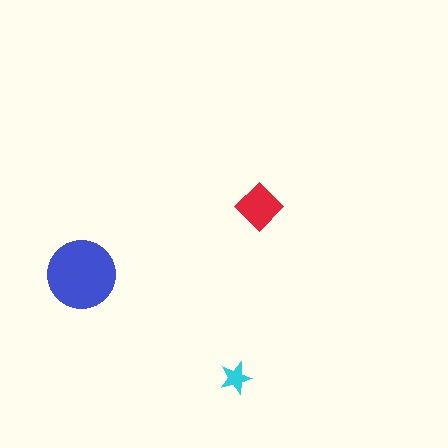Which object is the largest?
The blue circle.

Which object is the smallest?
The cyan star.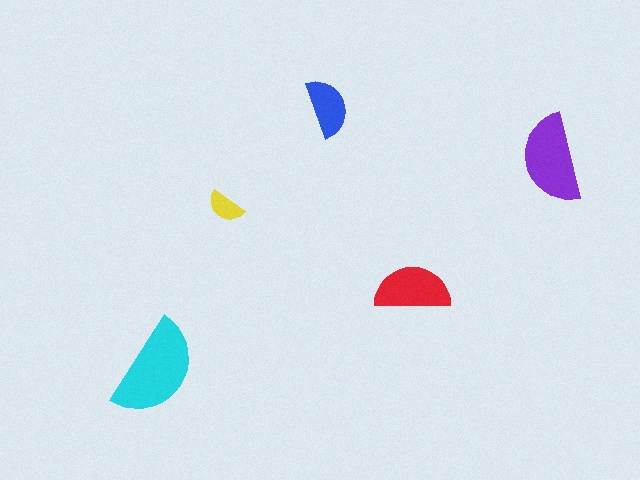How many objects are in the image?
There are 5 objects in the image.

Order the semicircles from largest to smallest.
the cyan one, the purple one, the red one, the blue one, the yellow one.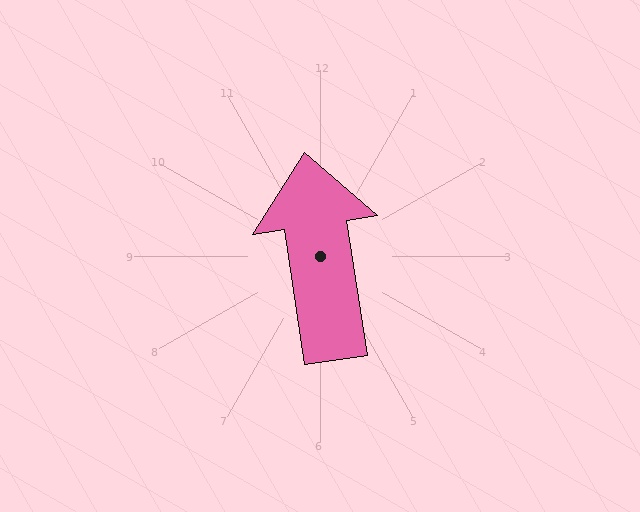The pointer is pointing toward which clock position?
Roughly 12 o'clock.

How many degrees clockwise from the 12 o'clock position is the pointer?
Approximately 351 degrees.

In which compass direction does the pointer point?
North.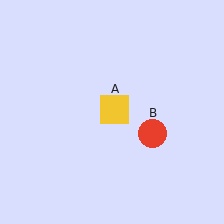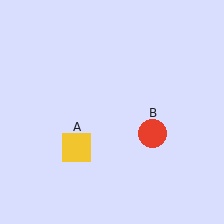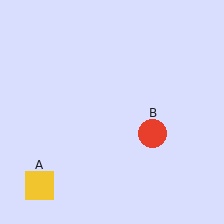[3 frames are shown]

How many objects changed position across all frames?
1 object changed position: yellow square (object A).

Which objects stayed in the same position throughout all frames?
Red circle (object B) remained stationary.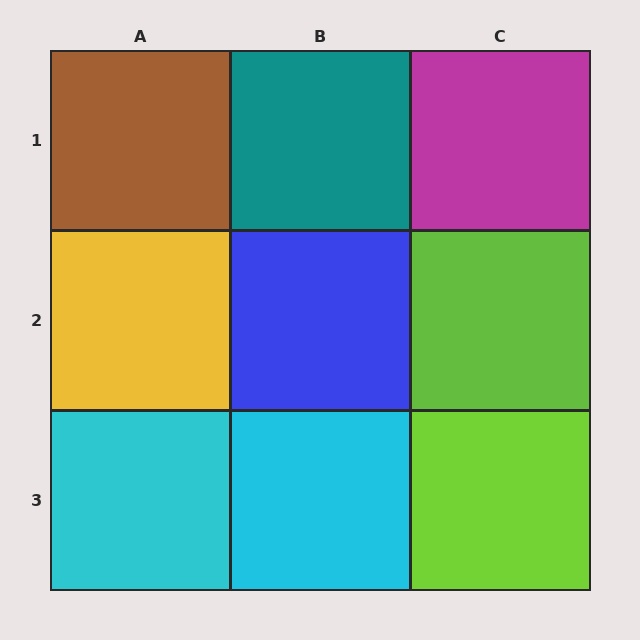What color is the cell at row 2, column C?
Lime.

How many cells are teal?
1 cell is teal.